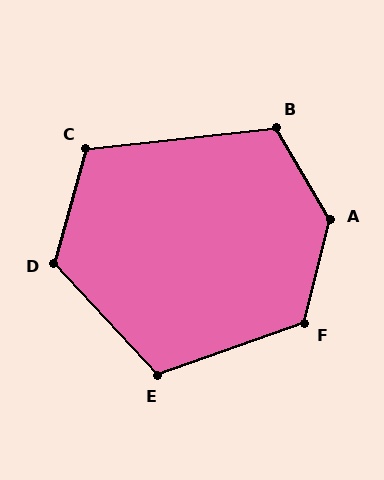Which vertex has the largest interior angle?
A, at approximately 135 degrees.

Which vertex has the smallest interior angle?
C, at approximately 112 degrees.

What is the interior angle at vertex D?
Approximately 122 degrees (obtuse).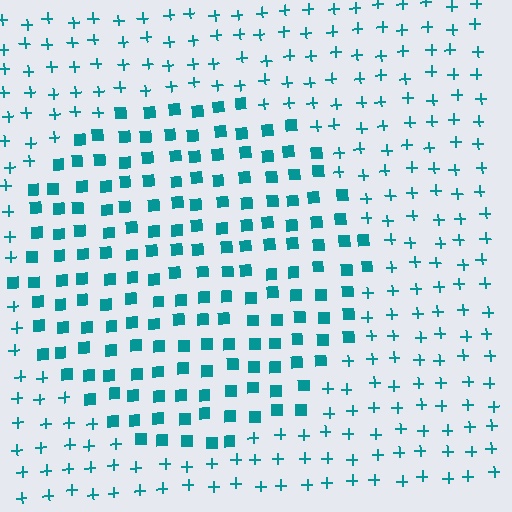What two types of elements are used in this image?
The image uses squares inside the circle region and plus signs outside it.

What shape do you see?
I see a circle.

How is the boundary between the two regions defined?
The boundary is defined by a change in element shape: squares inside vs. plus signs outside. All elements share the same color and spacing.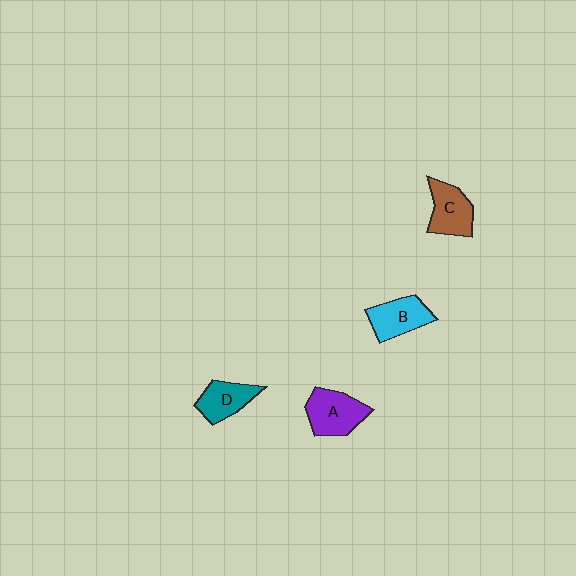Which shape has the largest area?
Shape A (purple).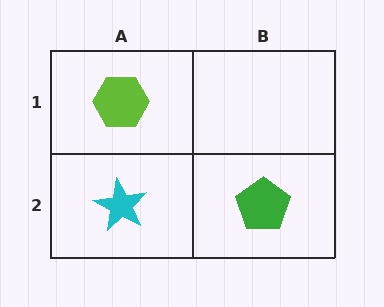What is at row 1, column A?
A lime hexagon.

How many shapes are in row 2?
2 shapes.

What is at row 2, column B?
A green pentagon.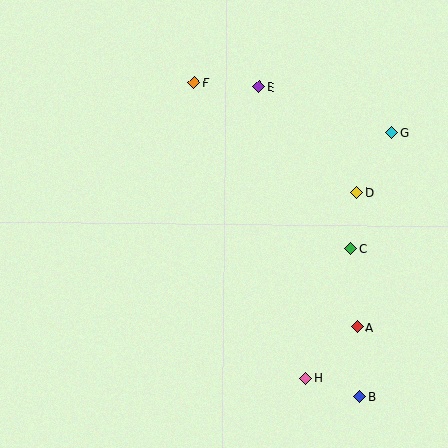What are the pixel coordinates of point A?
Point A is at (357, 327).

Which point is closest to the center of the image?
Point C at (350, 249) is closest to the center.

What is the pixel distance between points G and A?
The distance between G and A is 198 pixels.